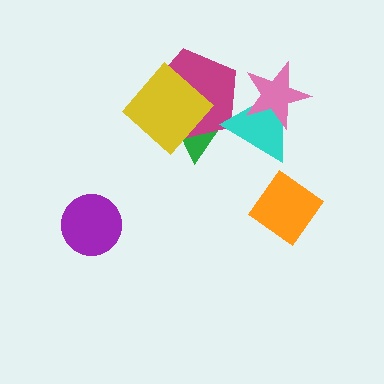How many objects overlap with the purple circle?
0 objects overlap with the purple circle.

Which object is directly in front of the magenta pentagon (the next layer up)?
The cyan triangle is directly in front of the magenta pentagon.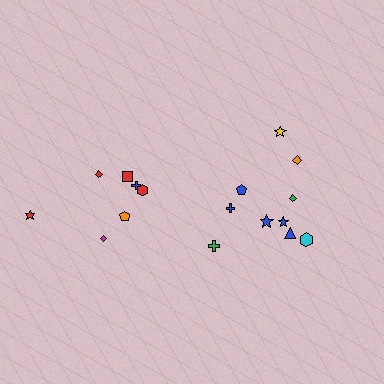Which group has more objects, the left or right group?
The right group.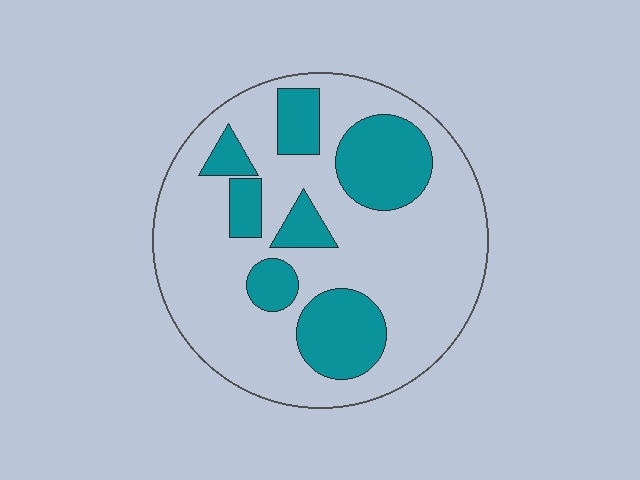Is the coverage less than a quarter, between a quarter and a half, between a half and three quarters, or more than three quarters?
Between a quarter and a half.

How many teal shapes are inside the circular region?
7.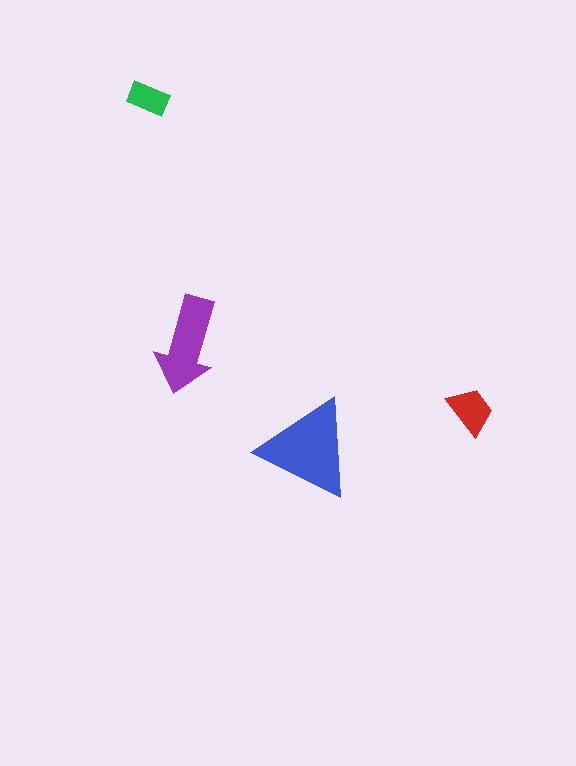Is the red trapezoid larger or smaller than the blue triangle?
Smaller.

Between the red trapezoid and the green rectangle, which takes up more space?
The red trapezoid.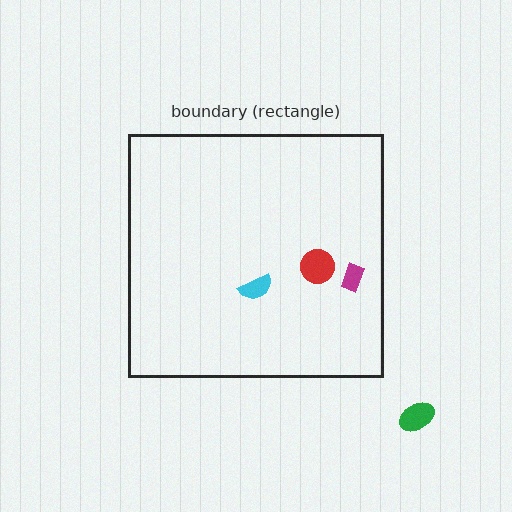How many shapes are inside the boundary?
3 inside, 1 outside.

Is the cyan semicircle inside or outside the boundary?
Inside.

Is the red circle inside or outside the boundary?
Inside.